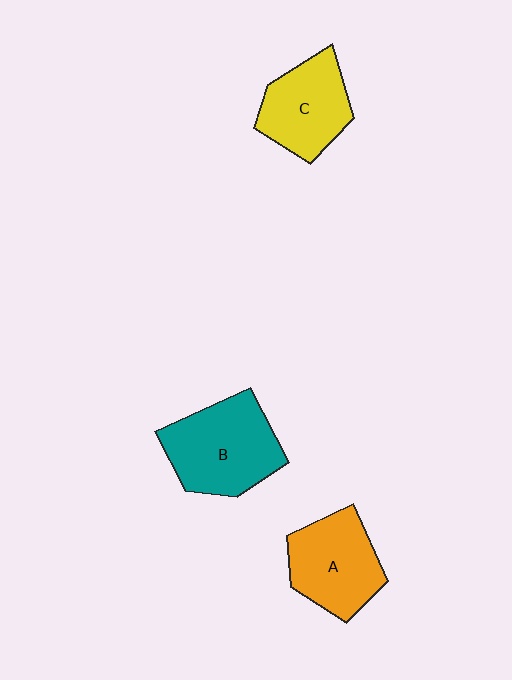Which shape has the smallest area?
Shape C (yellow).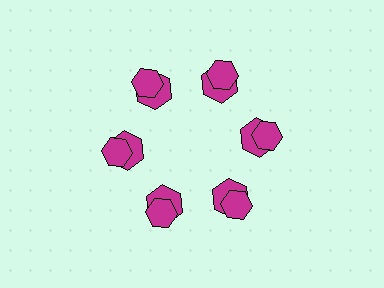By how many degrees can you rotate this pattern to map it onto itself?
The pattern maps onto itself every 60 degrees of rotation.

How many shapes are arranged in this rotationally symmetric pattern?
There are 12 shapes, arranged in 6 groups of 2.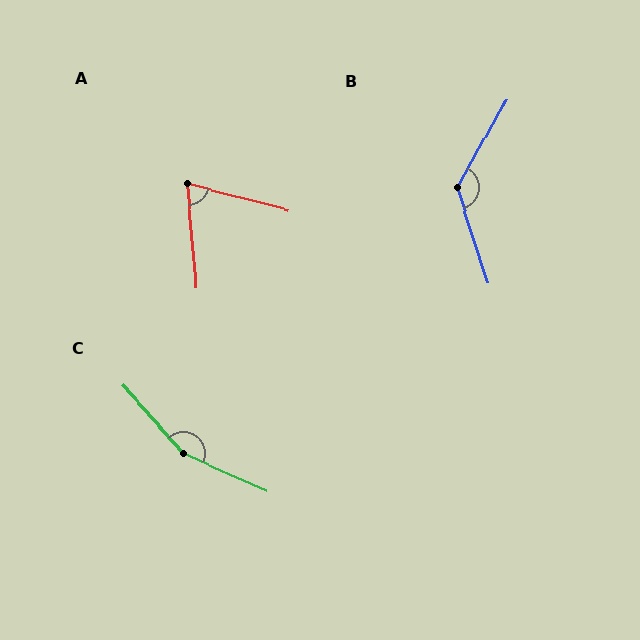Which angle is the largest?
C, at approximately 156 degrees.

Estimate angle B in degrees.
Approximately 133 degrees.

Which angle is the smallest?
A, at approximately 70 degrees.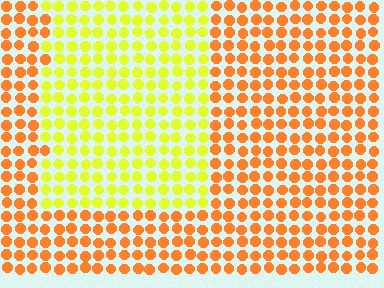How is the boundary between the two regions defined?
The boundary is defined purely by a slight shift in hue (about 44 degrees). Spacing, size, and orientation are identical on both sides.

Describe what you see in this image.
The image is filled with small orange elements in a uniform arrangement. A rectangle-shaped region is visible where the elements are tinted to a slightly different hue, forming a subtle color boundary.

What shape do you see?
I see a rectangle.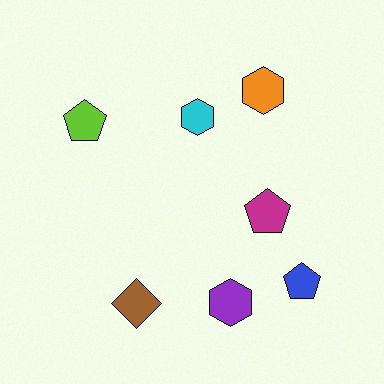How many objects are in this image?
There are 7 objects.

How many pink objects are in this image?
There are no pink objects.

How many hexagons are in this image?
There are 3 hexagons.